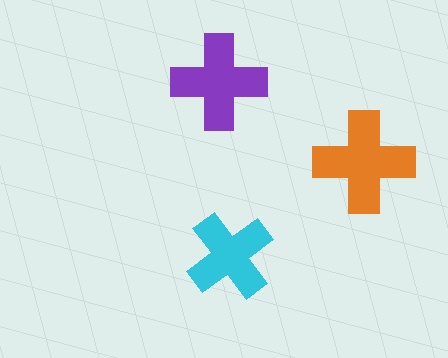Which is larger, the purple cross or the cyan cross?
The purple one.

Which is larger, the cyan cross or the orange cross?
The orange one.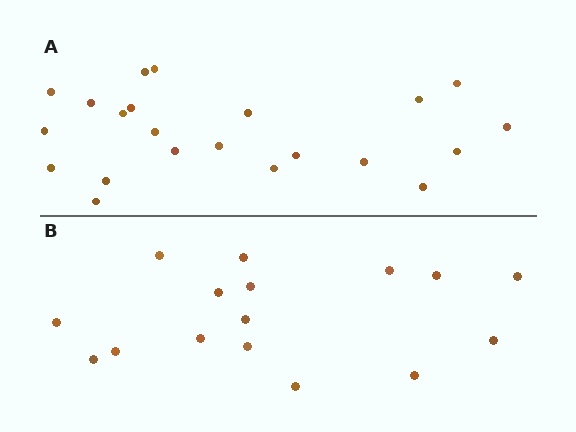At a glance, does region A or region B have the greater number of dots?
Region A (the top region) has more dots.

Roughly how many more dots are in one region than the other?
Region A has about 6 more dots than region B.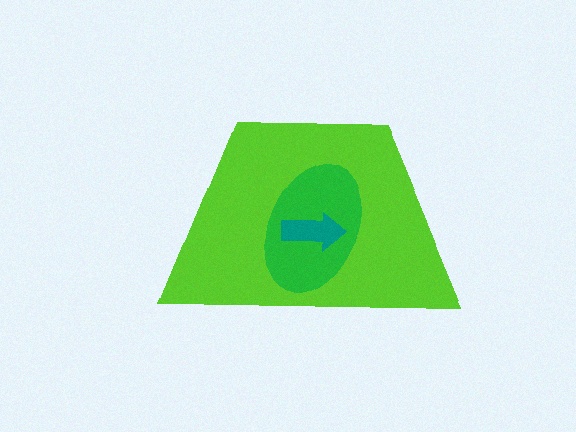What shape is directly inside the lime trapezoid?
The green ellipse.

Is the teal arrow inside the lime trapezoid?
Yes.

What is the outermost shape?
The lime trapezoid.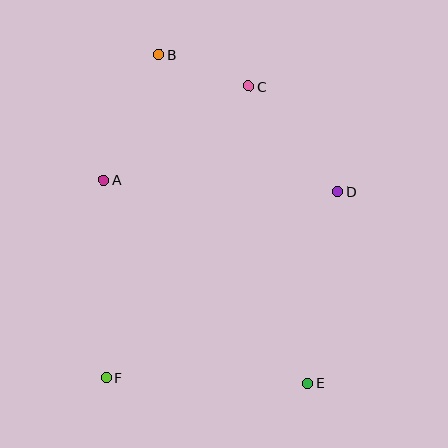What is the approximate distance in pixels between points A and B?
The distance between A and B is approximately 137 pixels.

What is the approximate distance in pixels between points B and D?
The distance between B and D is approximately 225 pixels.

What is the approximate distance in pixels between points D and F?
The distance between D and F is approximately 297 pixels.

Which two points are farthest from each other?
Points B and E are farthest from each other.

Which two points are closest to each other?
Points B and C are closest to each other.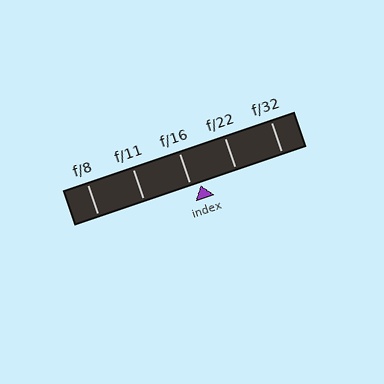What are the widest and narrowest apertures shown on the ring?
The widest aperture shown is f/8 and the narrowest is f/32.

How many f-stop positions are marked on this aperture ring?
There are 5 f-stop positions marked.